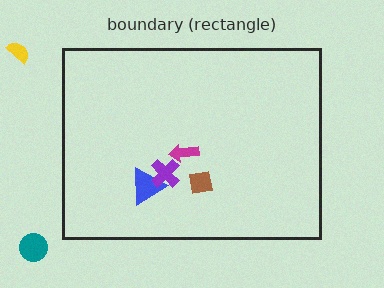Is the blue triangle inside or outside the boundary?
Inside.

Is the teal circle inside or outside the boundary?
Outside.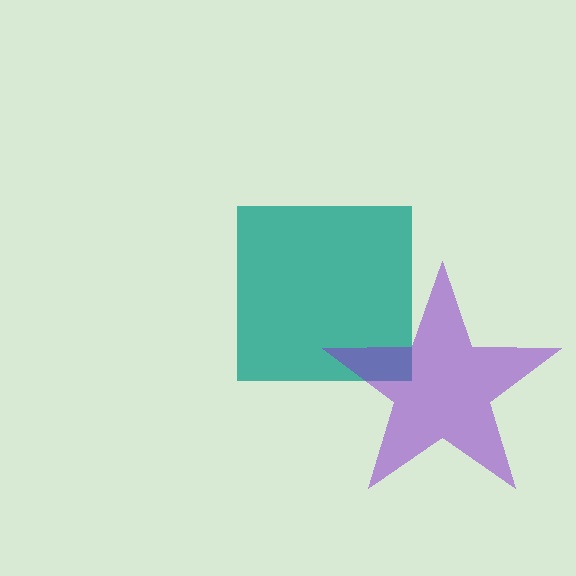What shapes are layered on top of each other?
The layered shapes are: a teal square, a purple star.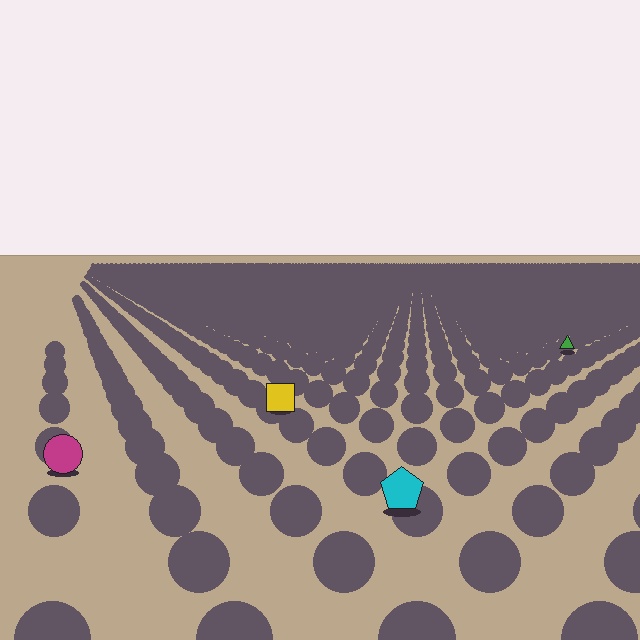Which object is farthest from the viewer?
The green triangle is farthest from the viewer. It appears smaller and the ground texture around it is denser.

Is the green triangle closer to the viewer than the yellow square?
No. The yellow square is closer — you can tell from the texture gradient: the ground texture is coarser near it.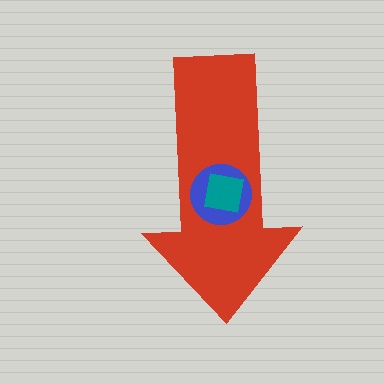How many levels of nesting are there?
3.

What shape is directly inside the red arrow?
The blue circle.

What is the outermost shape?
The red arrow.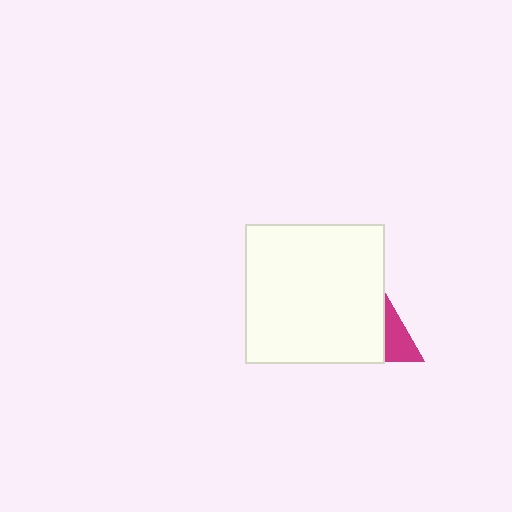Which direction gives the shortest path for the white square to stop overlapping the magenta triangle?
Moving left gives the shortest separation.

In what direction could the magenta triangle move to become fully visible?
The magenta triangle could move right. That would shift it out from behind the white square entirely.